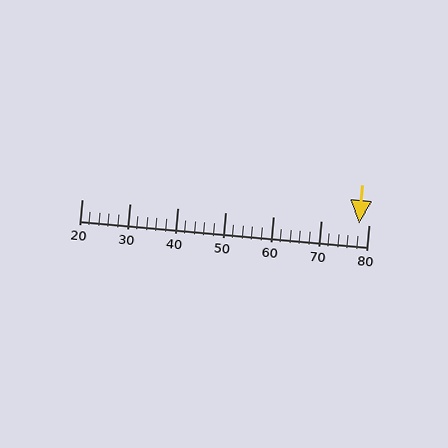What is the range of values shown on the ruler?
The ruler shows values from 20 to 80.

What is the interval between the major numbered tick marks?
The major tick marks are spaced 10 units apart.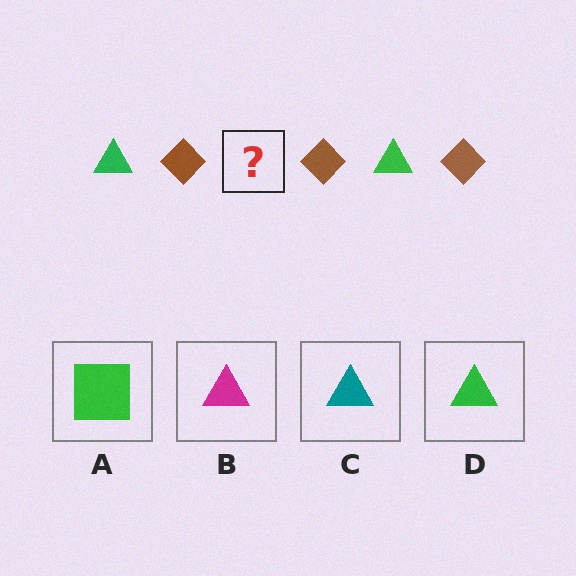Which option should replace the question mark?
Option D.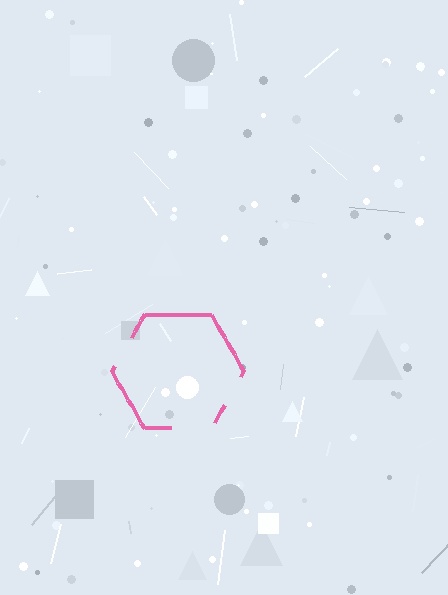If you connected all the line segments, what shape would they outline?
They would outline a hexagon.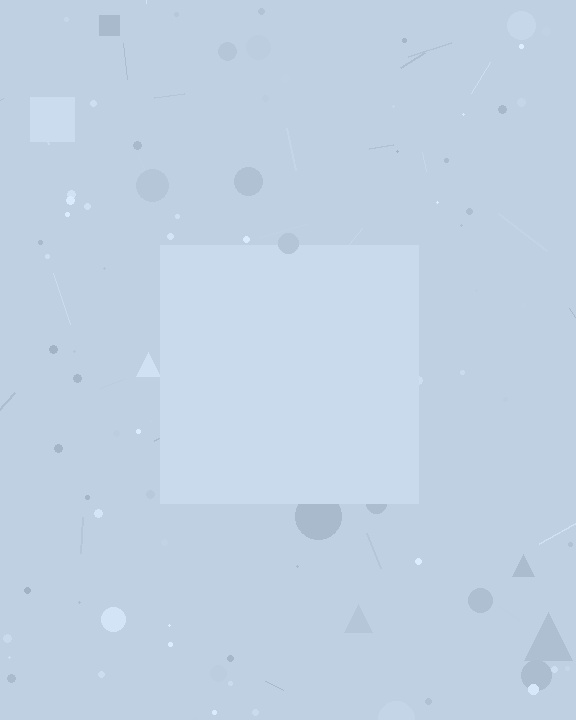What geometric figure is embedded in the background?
A square is embedded in the background.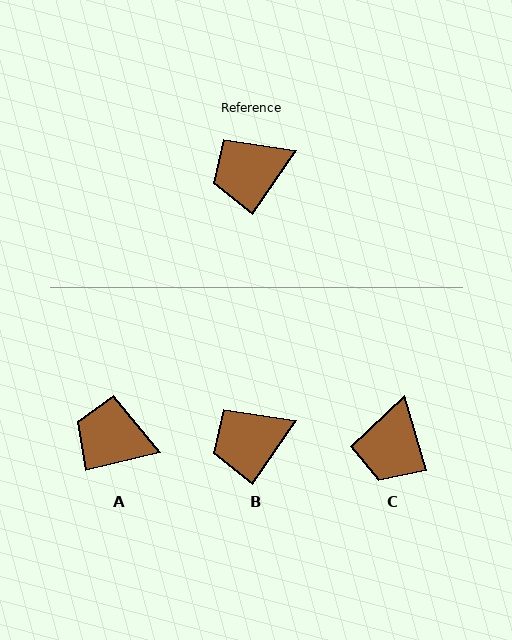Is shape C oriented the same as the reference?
No, it is off by about 51 degrees.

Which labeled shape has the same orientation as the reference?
B.